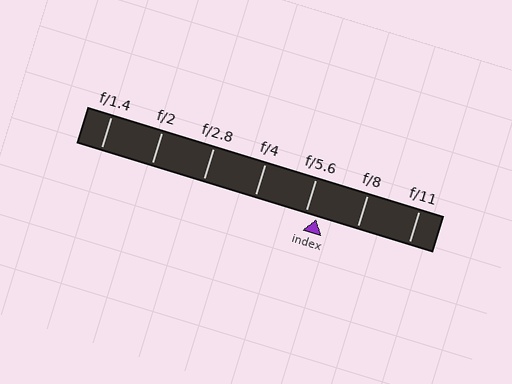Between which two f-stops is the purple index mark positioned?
The index mark is between f/5.6 and f/8.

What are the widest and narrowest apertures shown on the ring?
The widest aperture shown is f/1.4 and the narrowest is f/11.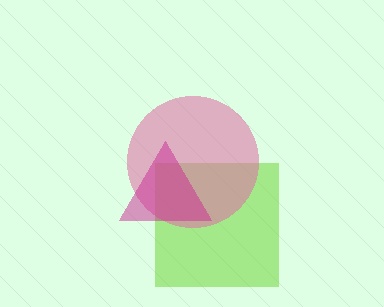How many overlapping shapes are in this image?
There are 3 overlapping shapes in the image.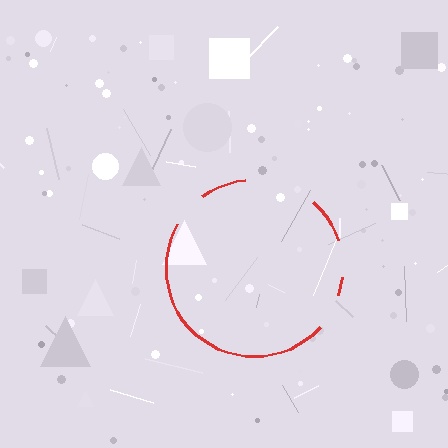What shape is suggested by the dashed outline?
The dashed outline suggests a circle.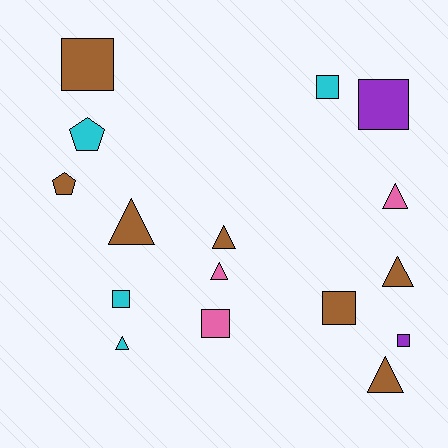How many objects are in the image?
There are 16 objects.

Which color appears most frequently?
Brown, with 7 objects.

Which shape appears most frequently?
Square, with 7 objects.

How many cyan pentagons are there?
There is 1 cyan pentagon.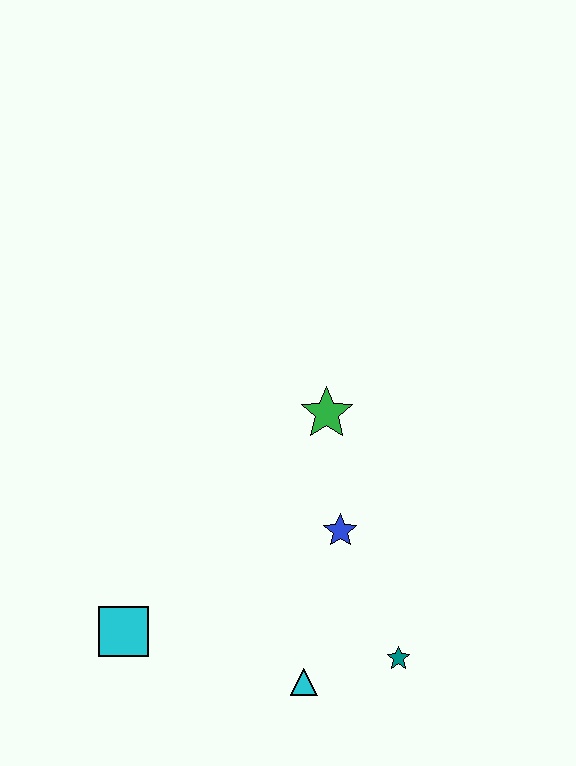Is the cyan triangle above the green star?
No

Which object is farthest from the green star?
The cyan square is farthest from the green star.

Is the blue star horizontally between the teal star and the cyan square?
Yes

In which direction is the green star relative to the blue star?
The green star is above the blue star.